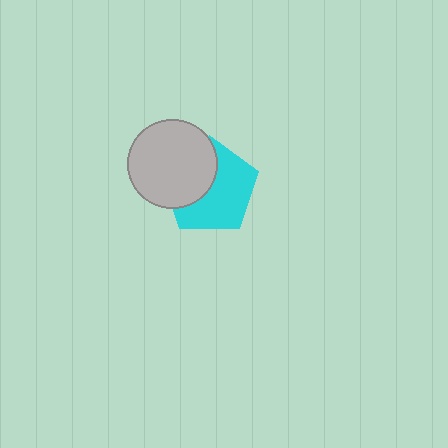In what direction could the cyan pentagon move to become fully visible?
The cyan pentagon could move right. That would shift it out from behind the light gray circle entirely.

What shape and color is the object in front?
The object in front is a light gray circle.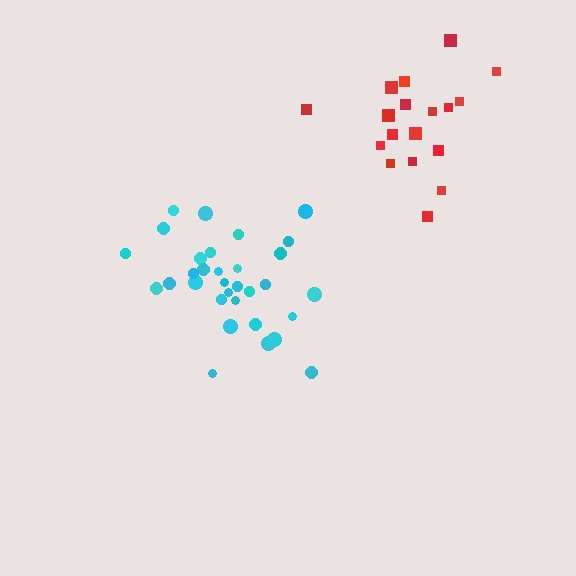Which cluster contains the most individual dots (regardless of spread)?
Cyan (32).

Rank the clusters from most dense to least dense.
cyan, red.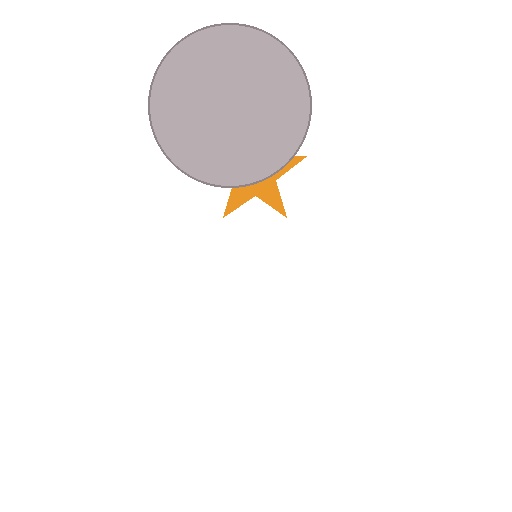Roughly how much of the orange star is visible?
A small part of it is visible (roughly 38%).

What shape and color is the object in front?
The object in front is a light gray circle.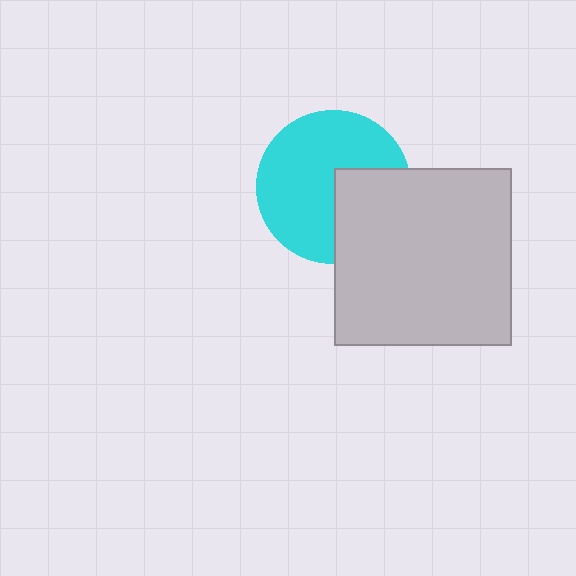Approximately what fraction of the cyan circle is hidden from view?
Roughly 33% of the cyan circle is hidden behind the light gray square.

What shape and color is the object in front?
The object in front is a light gray square.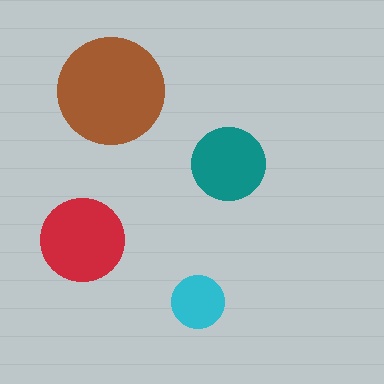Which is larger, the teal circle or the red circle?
The red one.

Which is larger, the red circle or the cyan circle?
The red one.